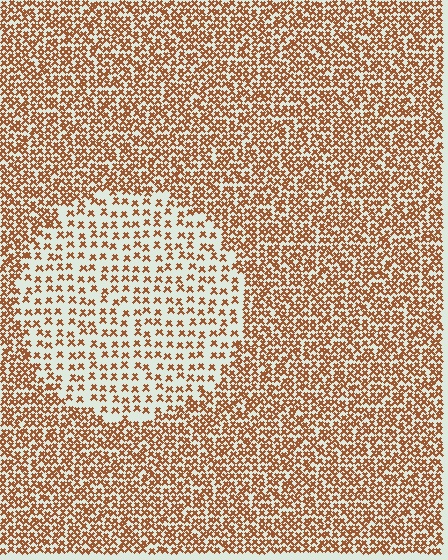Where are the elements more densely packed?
The elements are more densely packed outside the circle boundary.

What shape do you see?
I see a circle.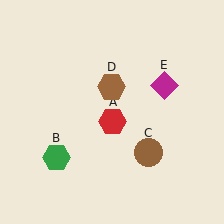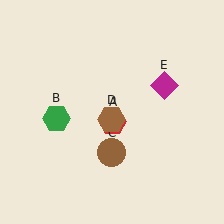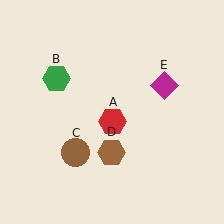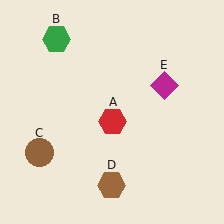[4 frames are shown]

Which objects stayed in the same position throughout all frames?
Red hexagon (object A) and magenta diamond (object E) remained stationary.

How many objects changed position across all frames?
3 objects changed position: green hexagon (object B), brown circle (object C), brown hexagon (object D).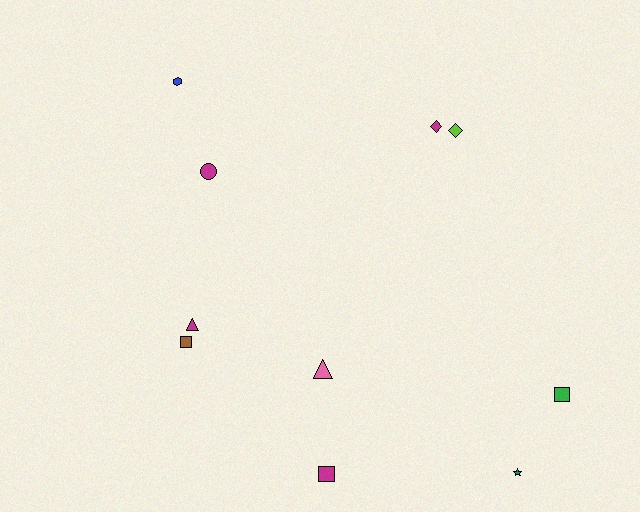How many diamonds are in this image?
There are 2 diamonds.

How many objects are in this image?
There are 10 objects.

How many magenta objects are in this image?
There are 4 magenta objects.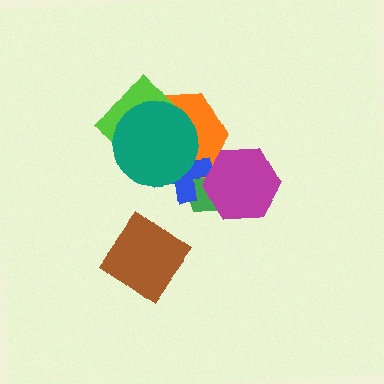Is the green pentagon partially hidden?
Yes, it is partially covered by another shape.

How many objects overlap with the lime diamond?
3 objects overlap with the lime diamond.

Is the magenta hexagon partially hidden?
No, no other shape covers it.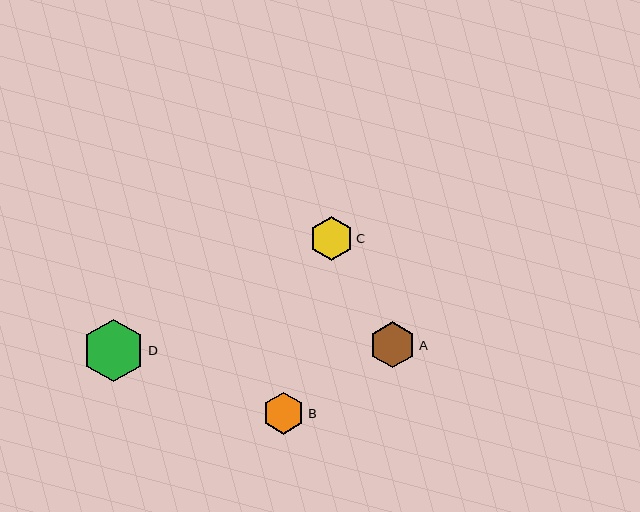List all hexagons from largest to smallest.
From largest to smallest: D, A, C, B.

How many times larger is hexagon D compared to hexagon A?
Hexagon D is approximately 1.3 times the size of hexagon A.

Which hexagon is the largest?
Hexagon D is the largest with a size of approximately 63 pixels.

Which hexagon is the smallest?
Hexagon B is the smallest with a size of approximately 42 pixels.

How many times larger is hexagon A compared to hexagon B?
Hexagon A is approximately 1.1 times the size of hexagon B.